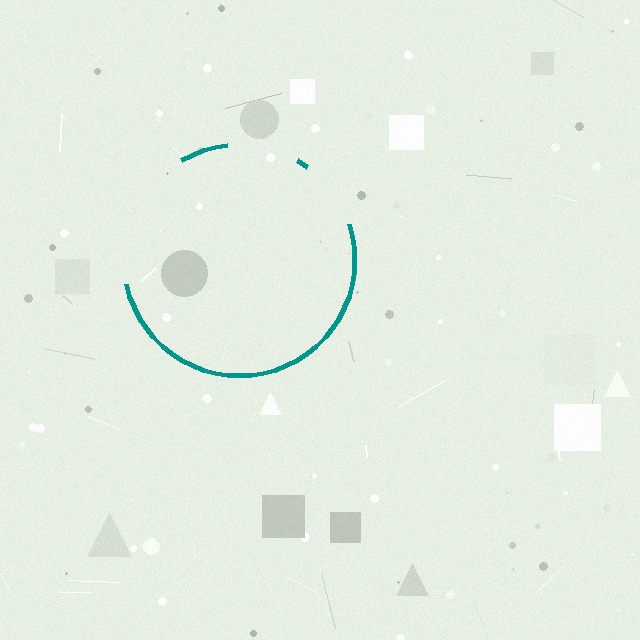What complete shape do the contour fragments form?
The contour fragments form a circle.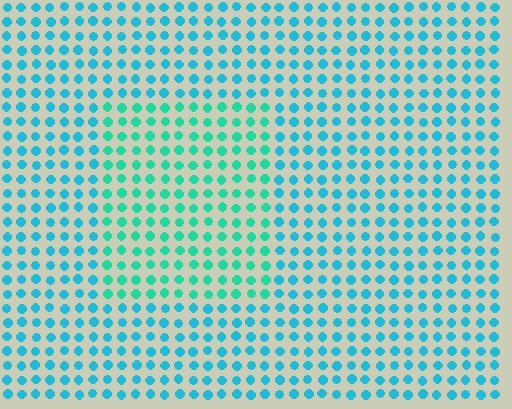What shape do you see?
I see a rectangle.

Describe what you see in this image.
The image is filled with small cyan elements in a uniform arrangement. A rectangle-shaped region is visible where the elements are tinted to a slightly different hue, forming a subtle color boundary.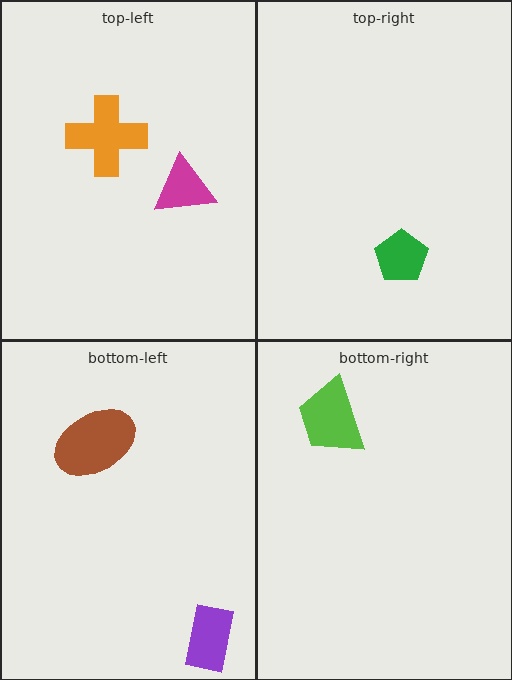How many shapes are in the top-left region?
2.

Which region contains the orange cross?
The top-left region.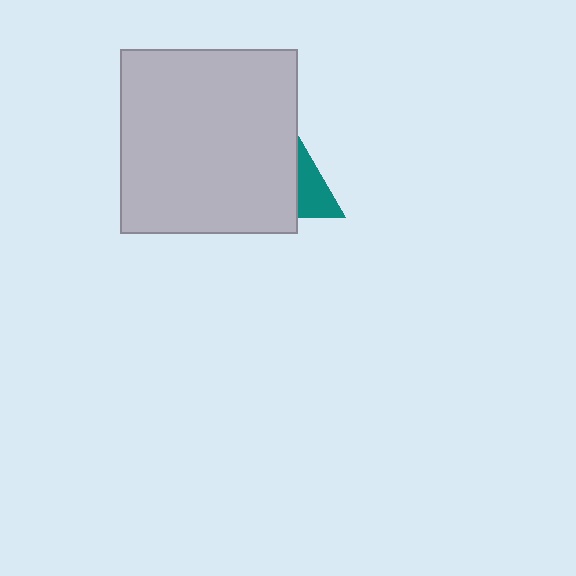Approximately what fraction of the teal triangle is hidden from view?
Roughly 56% of the teal triangle is hidden behind the light gray rectangle.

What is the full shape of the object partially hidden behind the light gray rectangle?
The partially hidden object is a teal triangle.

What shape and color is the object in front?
The object in front is a light gray rectangle.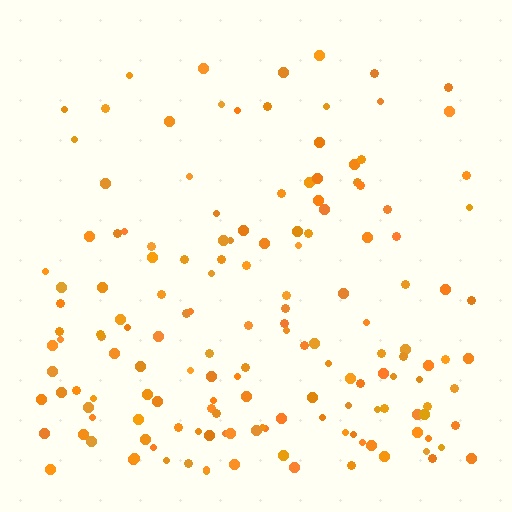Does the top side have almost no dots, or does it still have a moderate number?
Still a moderate number, just noticeably fewer than the bottom.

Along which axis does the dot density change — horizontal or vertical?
Vertical.